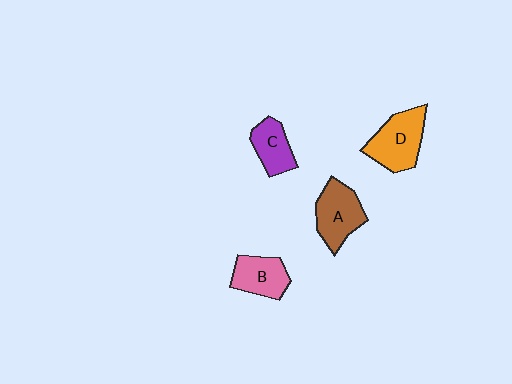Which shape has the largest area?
Shape D (orange).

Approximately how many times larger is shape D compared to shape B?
Approximately 1.3 times.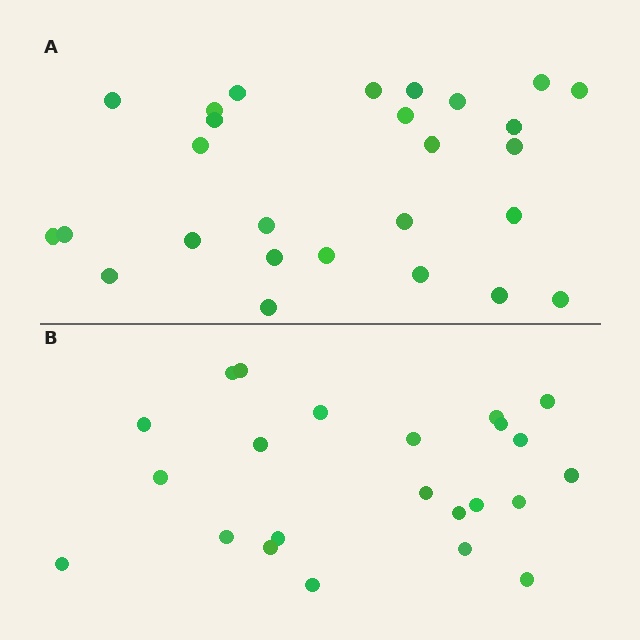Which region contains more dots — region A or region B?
Region A (the top region) has more dots.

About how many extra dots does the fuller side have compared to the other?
Region A has about 4 more dots than region B.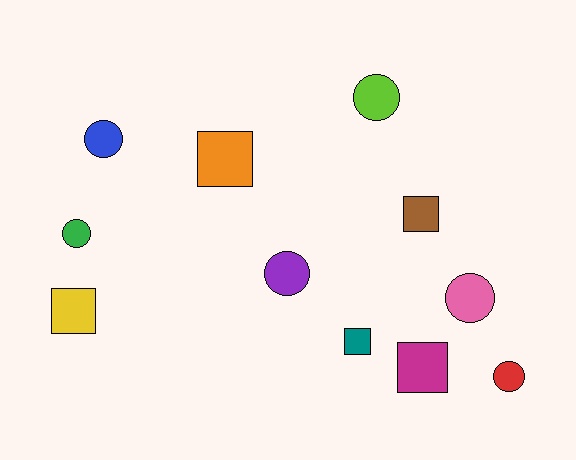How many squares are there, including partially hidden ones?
There are 5 squares.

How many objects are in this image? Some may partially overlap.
There are 11 objects.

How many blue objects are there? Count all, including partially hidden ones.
There is 1 blue object.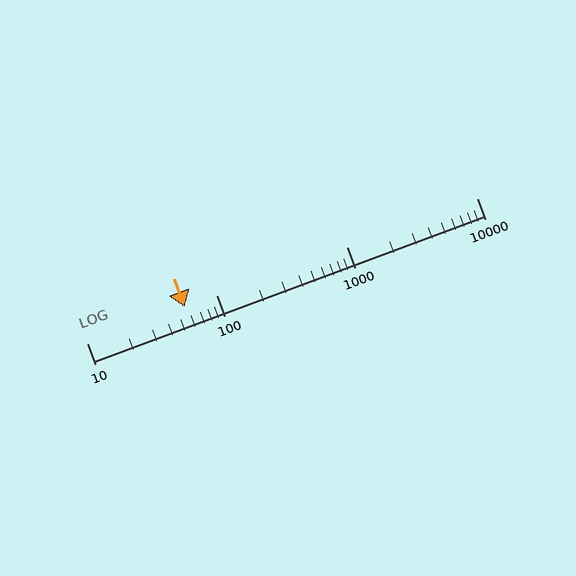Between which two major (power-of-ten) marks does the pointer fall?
The pointer is between 10 and 100.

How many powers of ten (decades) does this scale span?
The scale spans 3 decades, from 10 to 10000.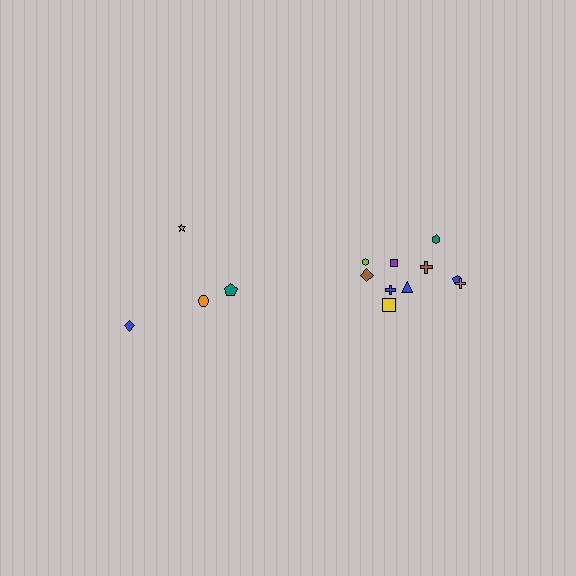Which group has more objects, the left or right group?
The right group.